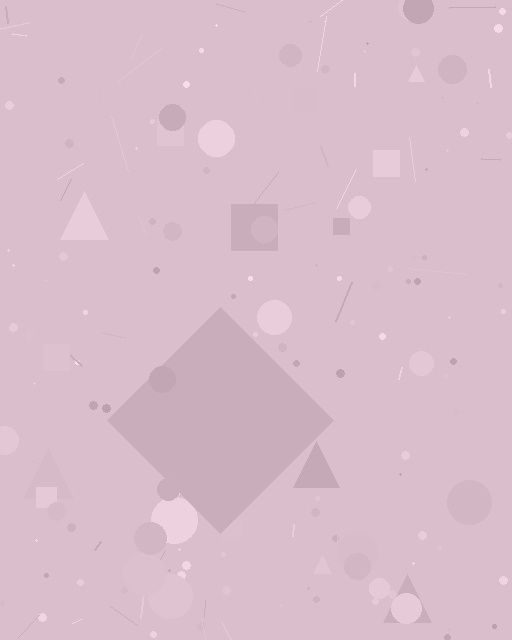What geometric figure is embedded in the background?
A diamond is embedded in the background.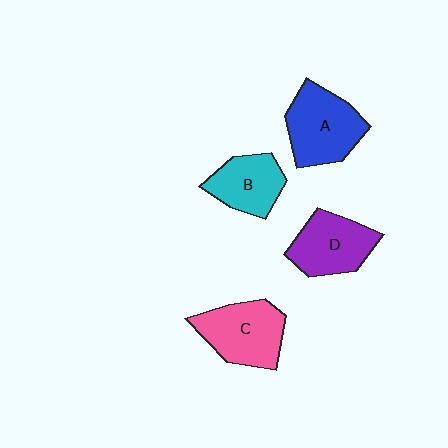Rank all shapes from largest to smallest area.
From largest to smallest: A (blue), C (pink), D (purple), B (cyan).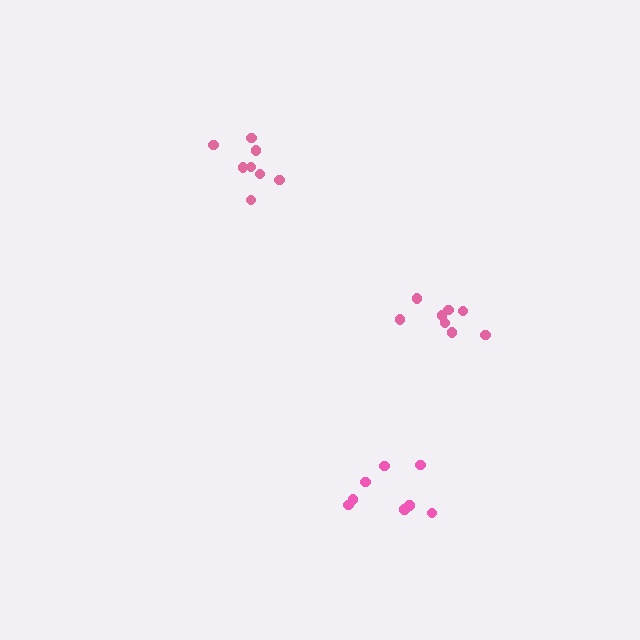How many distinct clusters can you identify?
There are 3 distinct clusters.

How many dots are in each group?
Group 1: 8 dots, Group 2: 8 dots, Group 3: 8 dots (24 total).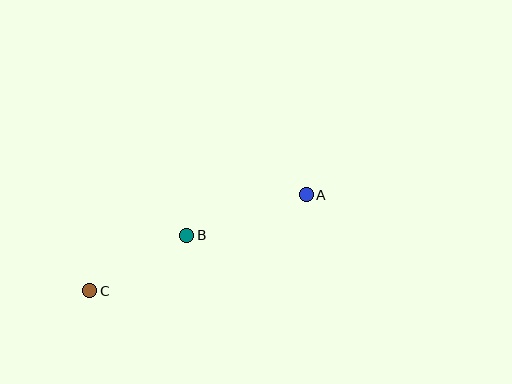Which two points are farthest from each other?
Points A and C are farthest from each other.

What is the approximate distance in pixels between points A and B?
The distance between A and B is approximately 126 pixels.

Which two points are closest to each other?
Points B and C are closest to each other.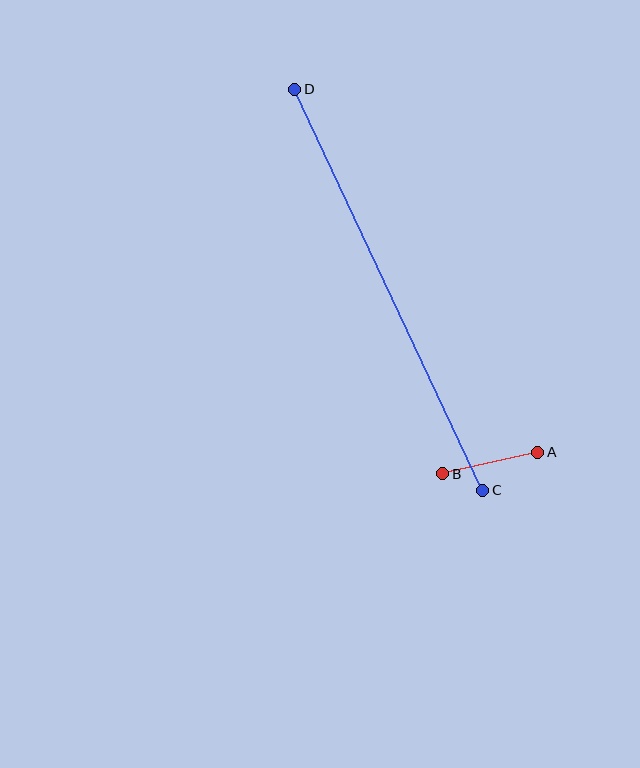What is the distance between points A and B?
The distance is approximately 98 pixels.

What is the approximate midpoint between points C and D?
The midpoint is at approximately (389, 290) pixels.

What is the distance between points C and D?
The distance is approximately 442 pixels.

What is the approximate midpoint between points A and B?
The midpoint is at approximately (490, 463) pixels.